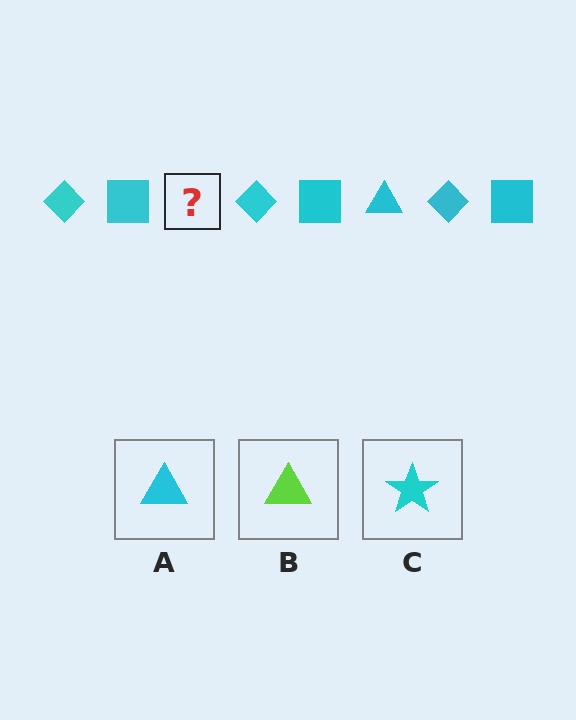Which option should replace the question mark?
Option A.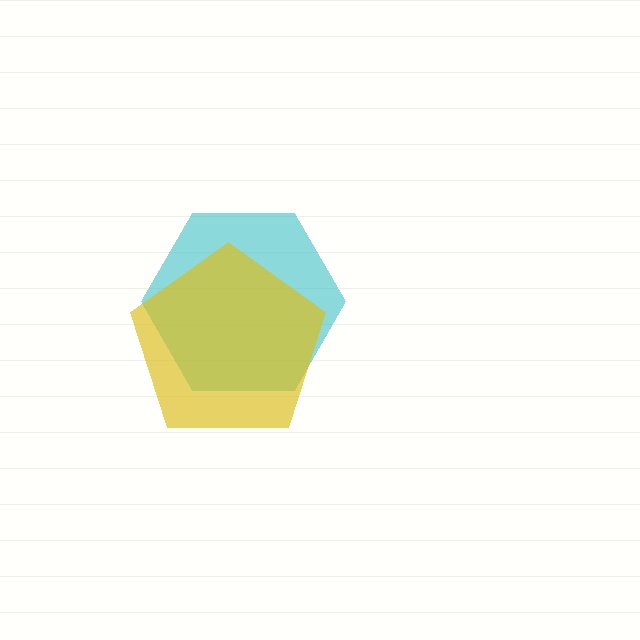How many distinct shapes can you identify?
There are 2 distinct shapes: a cyan hexagon, a yellow pentagon.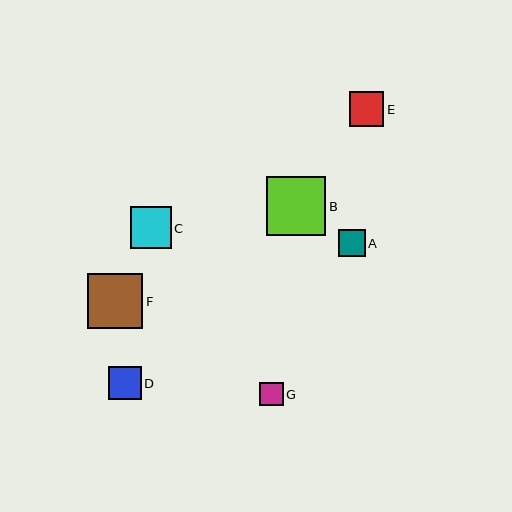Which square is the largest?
Square B is the largest with a size of approximately 59 pixels.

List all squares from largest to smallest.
From largest to smallest: B, F, C, E, D, A, G.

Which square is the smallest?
Square G is the smallest with a size of approximately 23 pixels.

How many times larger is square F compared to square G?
Square F is approximately 2.4 times the size of square G.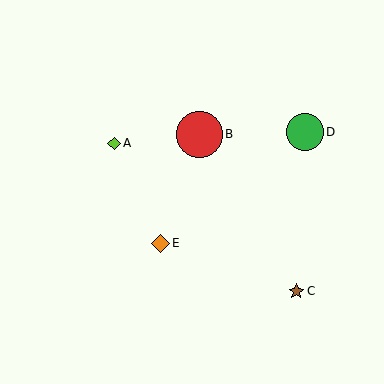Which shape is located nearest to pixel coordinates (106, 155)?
The lime diamond (labeled A) at (114, 143) is nearest to that location.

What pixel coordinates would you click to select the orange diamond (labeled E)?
Click at (160, 243) to select the orange diamond E.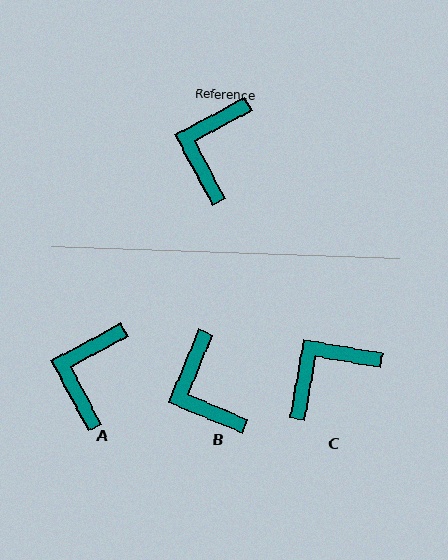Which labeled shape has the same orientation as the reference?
A.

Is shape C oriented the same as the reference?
No, it is off by about 38 degrees.